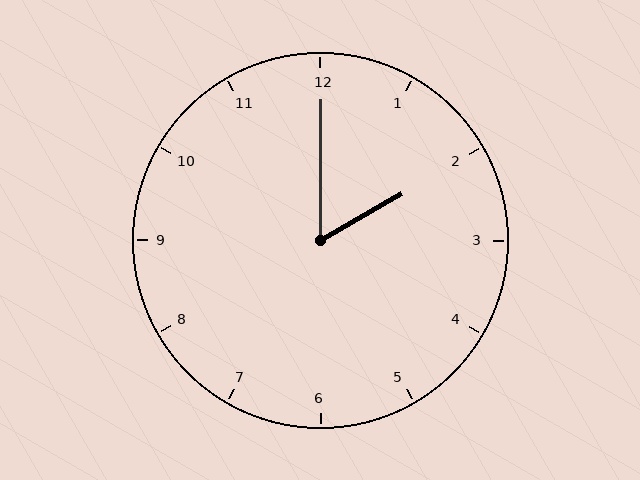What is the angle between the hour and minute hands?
Approximately 60 degrees.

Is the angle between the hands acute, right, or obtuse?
It is acute.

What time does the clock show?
2:00.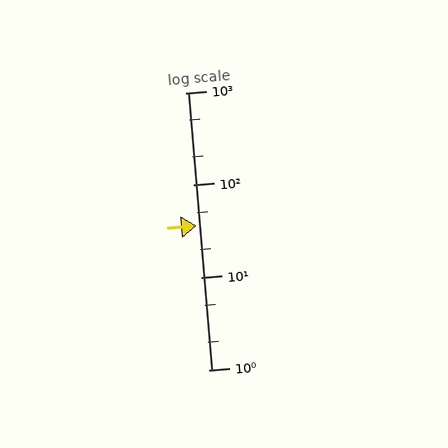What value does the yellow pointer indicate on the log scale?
The pointer indicates approximately 36.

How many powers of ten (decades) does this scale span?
The scale spans 3 decades, from 1 to 1000.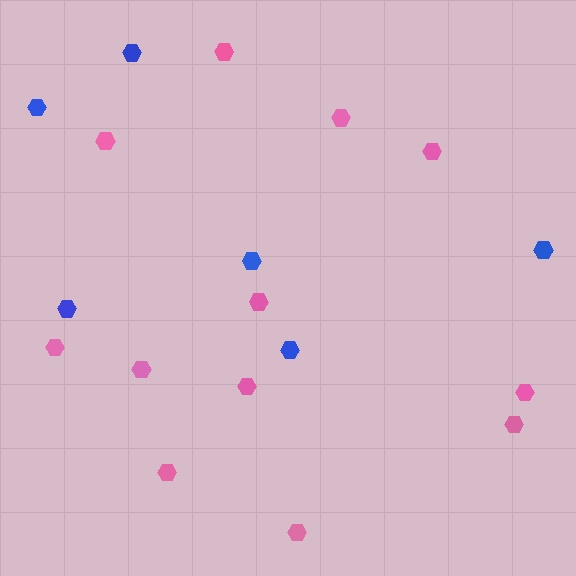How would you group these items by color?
There are 2 groups: one group of pink hexagons (12) and one group of blue hexagons (6).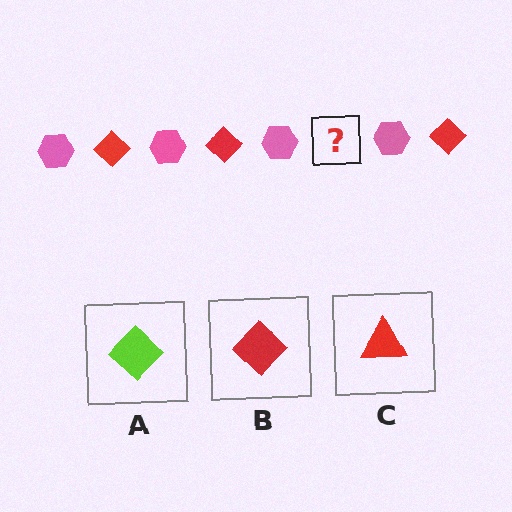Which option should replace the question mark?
Option B.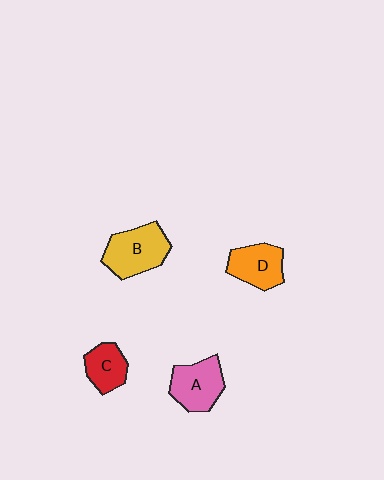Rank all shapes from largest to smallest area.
From largest to smallest: B (yellow), A (pink), D (orange), C (red).